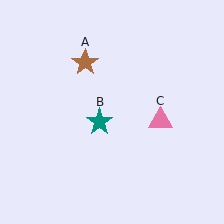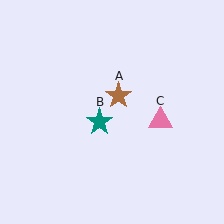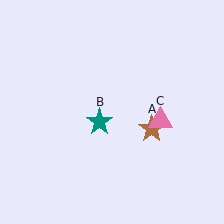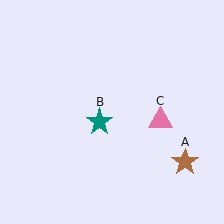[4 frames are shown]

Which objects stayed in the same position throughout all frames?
Teal star (object B) and pink triangle (object C) remained stationary.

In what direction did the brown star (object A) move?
The brown star (object A) moved down and to the right.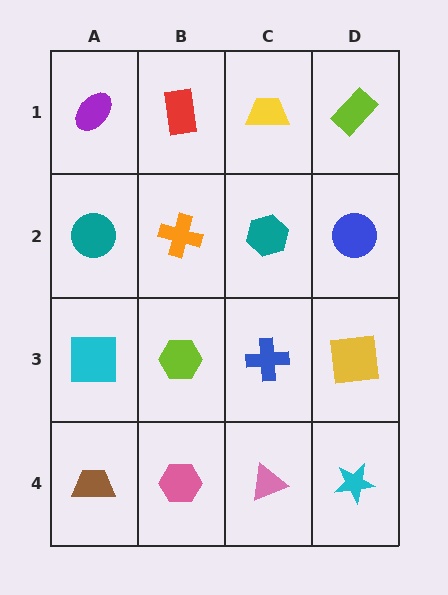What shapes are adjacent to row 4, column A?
A cyan square (row 3, column A), a pink hexagon (row 4, column B).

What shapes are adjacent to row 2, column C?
A yellow trapezoid (row 1, column C), a blue cross (row 3, column C), an orange cross (row 2, column B), a blue circle (row 2, column D).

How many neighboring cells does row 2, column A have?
3.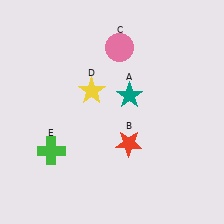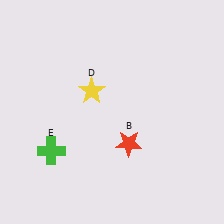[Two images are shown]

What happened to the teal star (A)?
The teal star (A) was removed in Image 2. It was in the top-right area of Image 1.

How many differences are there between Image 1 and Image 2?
There are 2 differences between the two images.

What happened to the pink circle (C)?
The pink circle (C) was removed in Image 2. It was in the top-right area of Image 1.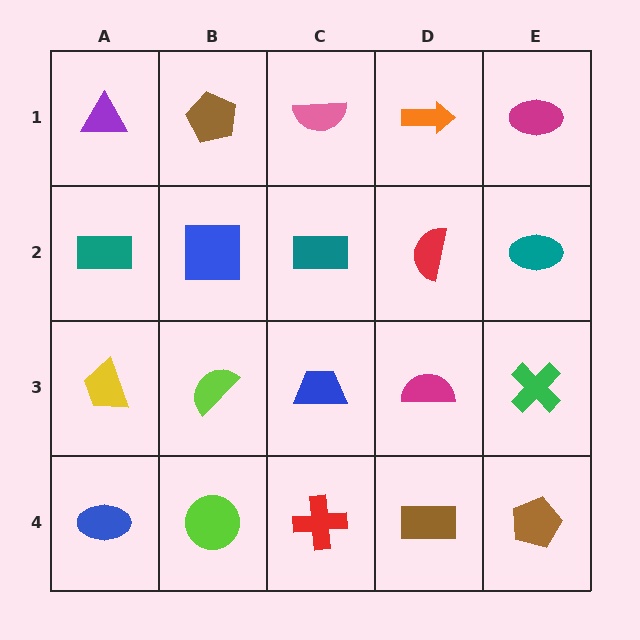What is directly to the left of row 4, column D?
A red cross.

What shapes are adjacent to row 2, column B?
A brown pentagon (row 1, column B), a lime semicircle (row 3, column B), a teal rectangle (row 2, column A), a teal rectangle (row 2, column C).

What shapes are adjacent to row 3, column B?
A blue square (row 2, column B), a lime circle (row 4, column B), a yellow trapezoid (row 3, column A), a blue trapezoid (row 3, column C).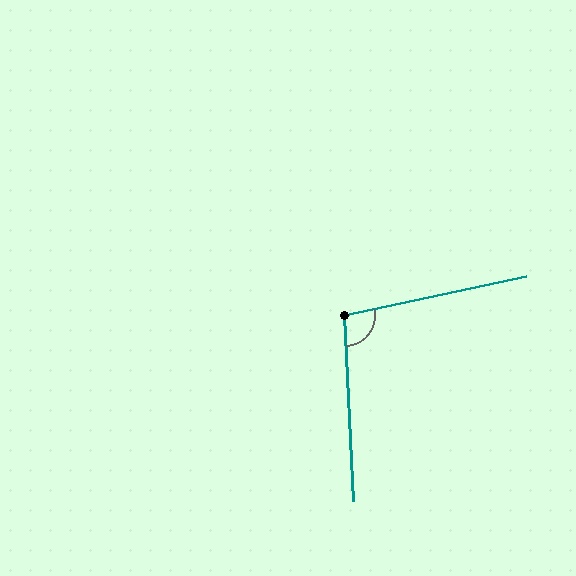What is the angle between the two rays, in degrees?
Approximately 100 degrees.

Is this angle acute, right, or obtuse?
It is obtuse.